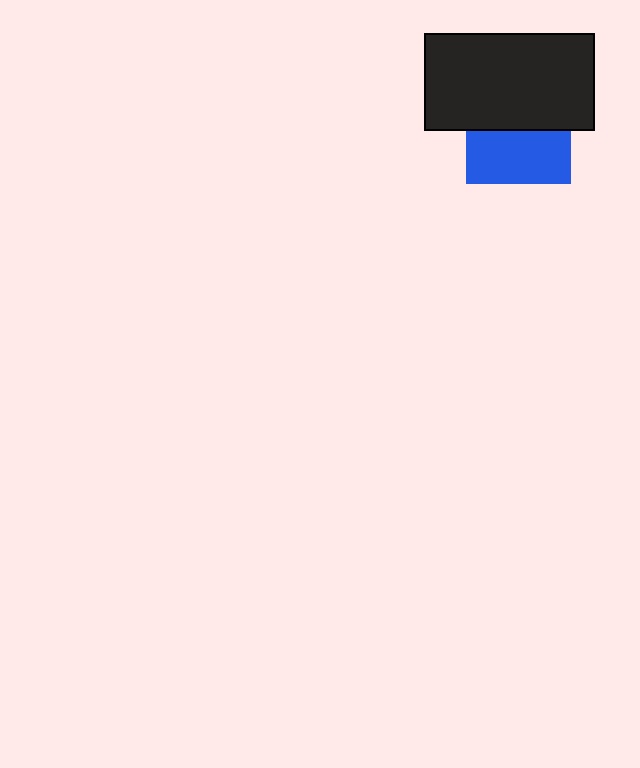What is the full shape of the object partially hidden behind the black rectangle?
The partially hidden object is a blue square.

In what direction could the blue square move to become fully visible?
The blue square could move down. That would shift it out from behind the black rectangle entirely.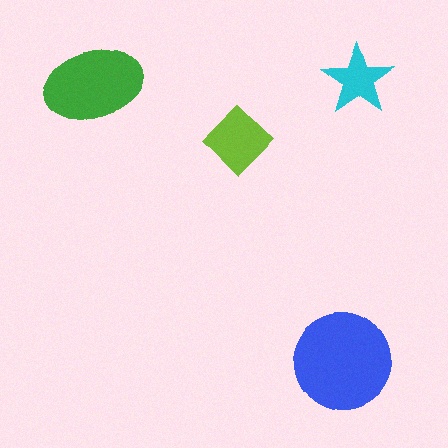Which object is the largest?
The blue circle.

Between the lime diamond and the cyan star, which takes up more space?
The lime diamond.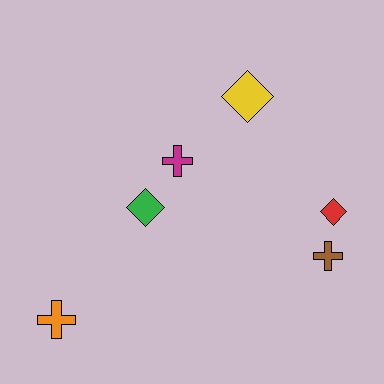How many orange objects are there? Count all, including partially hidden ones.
There is 1 orange object.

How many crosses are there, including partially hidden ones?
There are 3 crosses.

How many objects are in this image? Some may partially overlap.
There are 6 objects.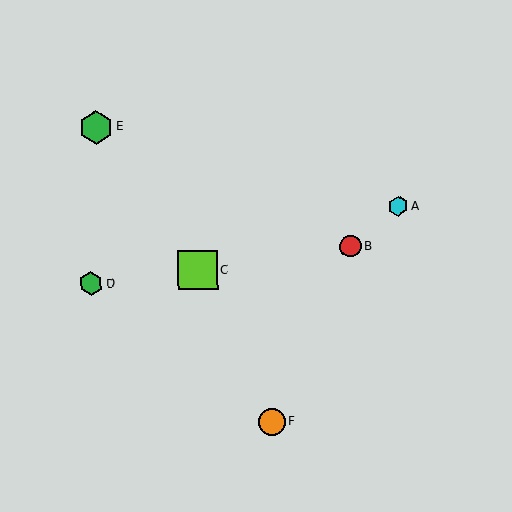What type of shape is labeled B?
Shape B is a red circle.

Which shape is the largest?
The lime square (labeled C) is the largest.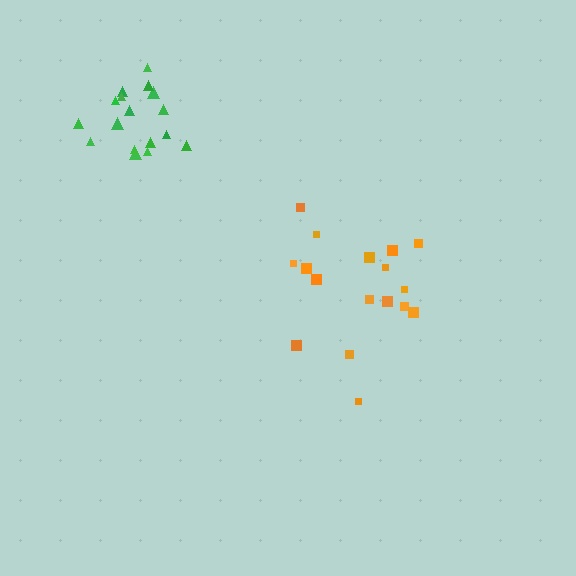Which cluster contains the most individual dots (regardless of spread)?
Orange (17).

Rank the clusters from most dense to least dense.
green, orange.